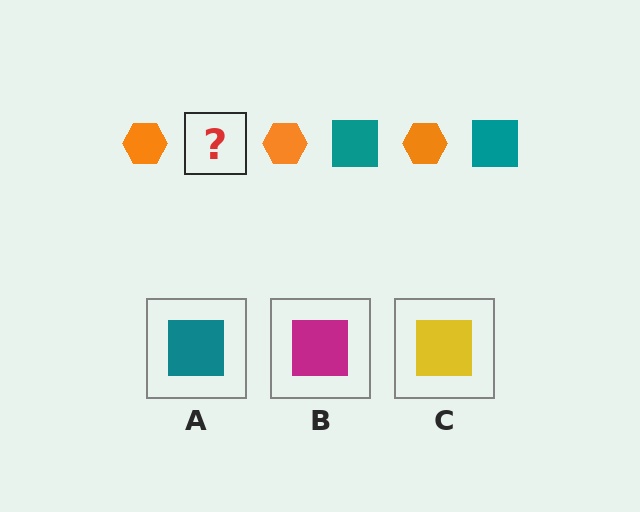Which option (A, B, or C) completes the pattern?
A.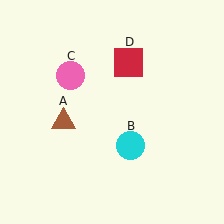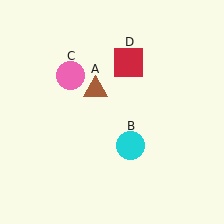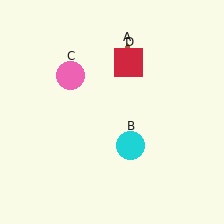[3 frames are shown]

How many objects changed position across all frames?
1 object changed position: brown triangle (object A).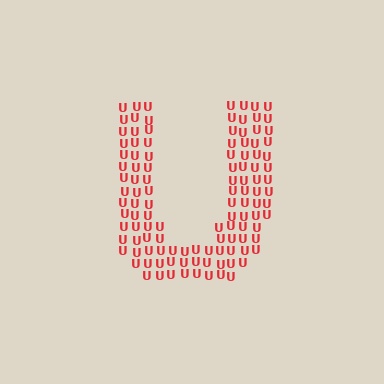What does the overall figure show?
The overall figure shows the letter U.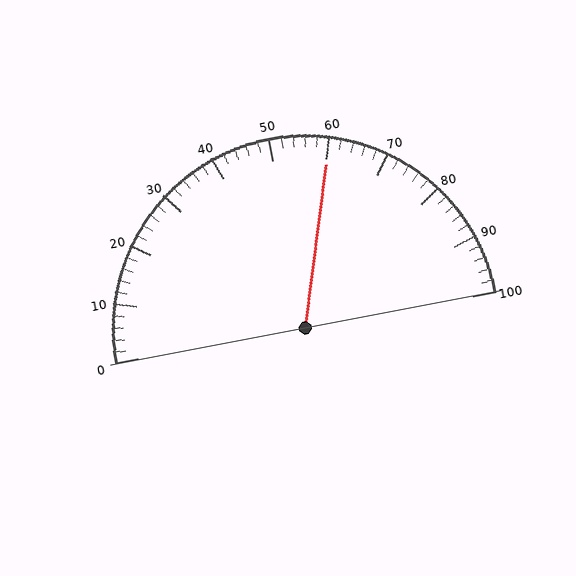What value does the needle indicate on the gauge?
The needle indicates approximately 60.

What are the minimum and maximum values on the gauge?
The gauge ranges from 0 to 100.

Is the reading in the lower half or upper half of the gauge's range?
The reading is in the upper half of the range (0 to 100).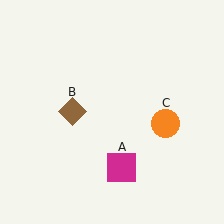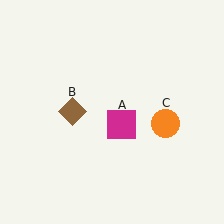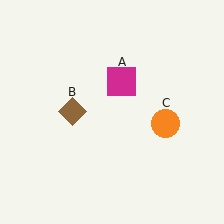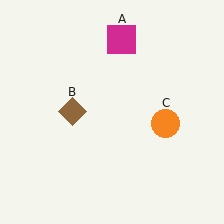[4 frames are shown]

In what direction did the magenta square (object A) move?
The magenta square (object A) moved up.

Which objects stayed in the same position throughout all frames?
Brown diamond (object B) and orange circle (object C) remained stationary.